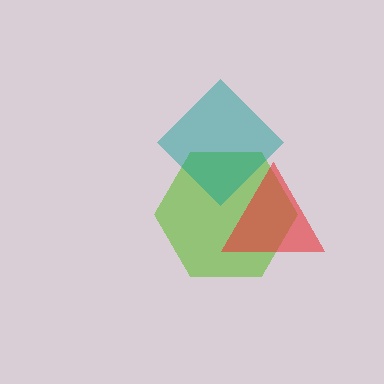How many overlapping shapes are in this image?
There are 3 overlapping shapes in the image.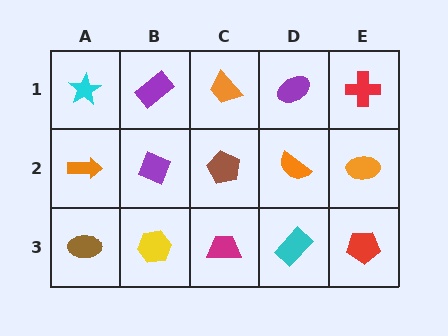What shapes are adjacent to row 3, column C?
A brown pentagon (row 2, column C), a yellow hexagon (row 3, column B), a cyan rectangle (row 3, column D).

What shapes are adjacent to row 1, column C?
A brown pentagon (row 2, column C), a purple rectangle (row 1, column B), a purple ellipse (row 1, column D).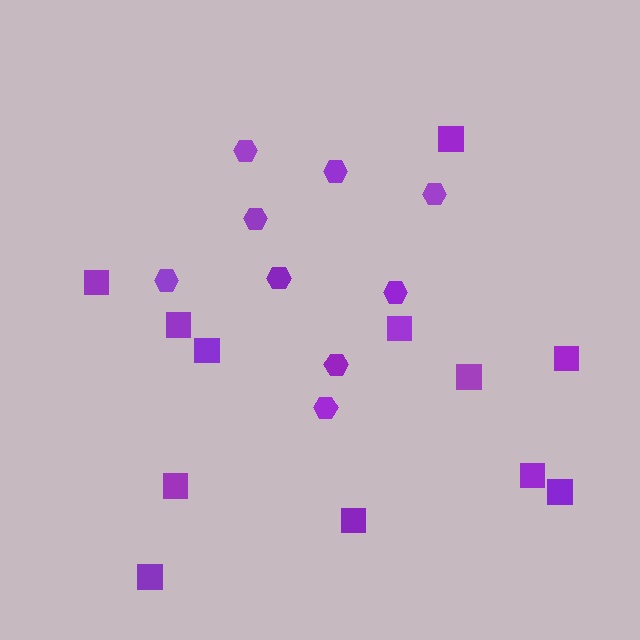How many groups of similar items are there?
There are 2 groups: one group of squares (12) and one group of hexagons (9).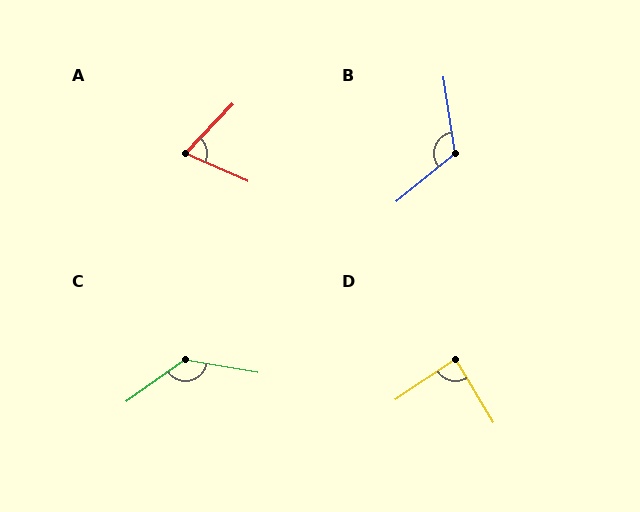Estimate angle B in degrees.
Approximately 121 degrees.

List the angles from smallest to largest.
A (70°), D (87°), B (121°), C (134°).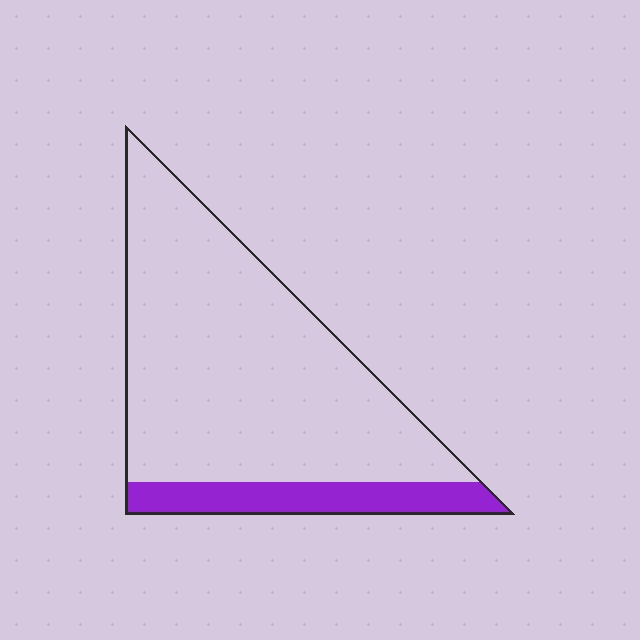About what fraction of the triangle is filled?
About one sixth (1/6).